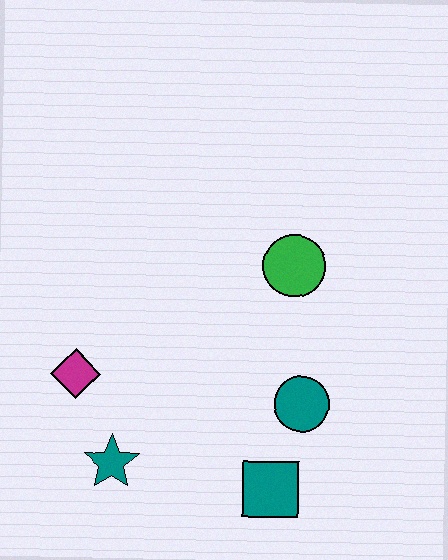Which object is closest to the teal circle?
The teal square is closest to the teal circle.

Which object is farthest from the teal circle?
The magenta diamond is farthest from the teal circle.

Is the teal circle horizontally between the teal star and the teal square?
No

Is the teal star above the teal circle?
No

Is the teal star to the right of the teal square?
No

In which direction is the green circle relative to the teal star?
The green circle is above the teal star.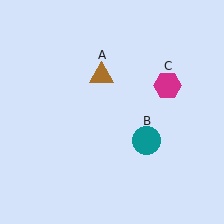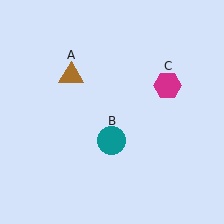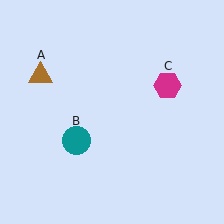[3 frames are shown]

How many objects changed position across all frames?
2 objects changed position: brown triangle (object A), teal circle (object B).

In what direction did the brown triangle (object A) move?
The brown triangle (object A) moved left.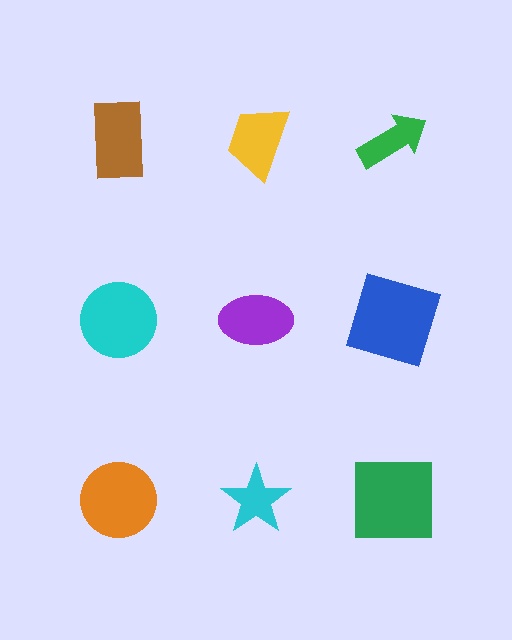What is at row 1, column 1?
A brown rectangle.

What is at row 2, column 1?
A cyan circle.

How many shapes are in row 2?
3 shapes.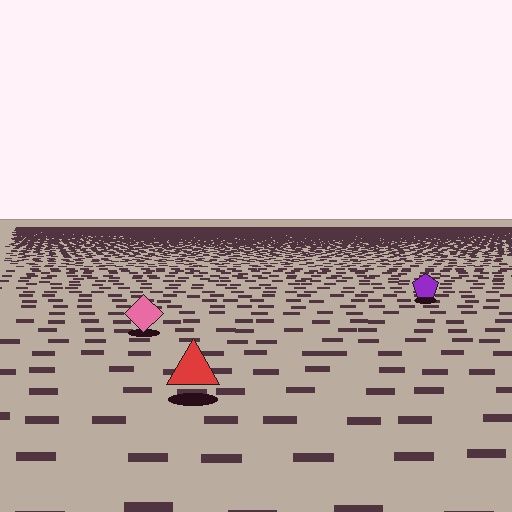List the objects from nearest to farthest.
From nearest to farthest: the red triangle, the pink diamond, the purple pentagon.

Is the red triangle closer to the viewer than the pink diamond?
Yes. The red triangle is closer — you can tell from the texture gradient: the ground texture is coarser near it.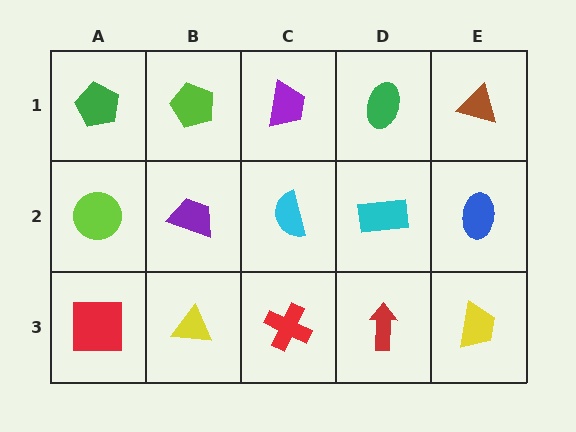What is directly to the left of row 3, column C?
A yellow triangle.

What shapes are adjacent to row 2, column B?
A lime pentagon (row 1, column B), a yellow triangle (row 3, column B), a lime circle (row 2, column A), a cyan semicircle (row 2, column C).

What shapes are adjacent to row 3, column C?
A cyan semicircle (row 2, column C), a yellow triangle (row 3, column B), a red arrow (row 3, column D).